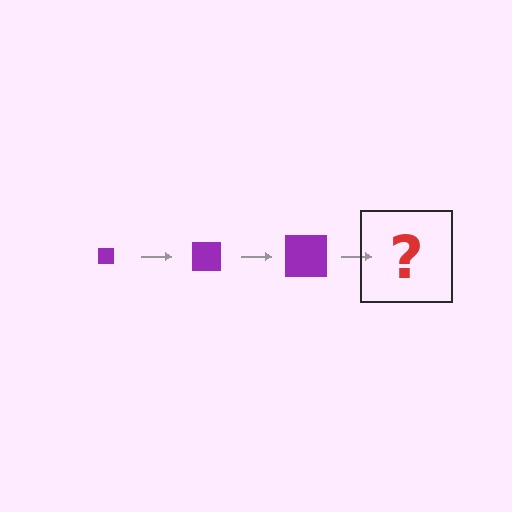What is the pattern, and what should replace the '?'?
The pattern is that the square gets progressively larger each step. The '?' should be a purple square, larger than the previous one.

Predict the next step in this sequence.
The next step is a purple square, larger than the previous one.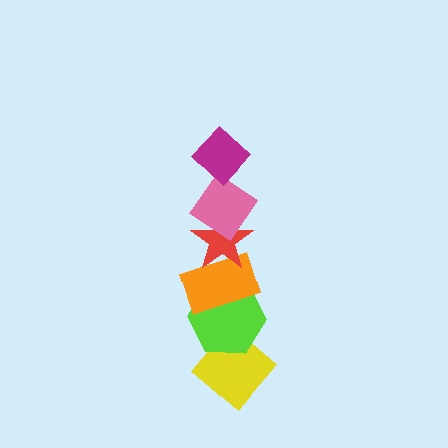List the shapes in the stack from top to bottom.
From top to bottom: the magenta diamond, the pink diamond, the red star, the orange rectangle, the lime hexagon, the yellow diamond.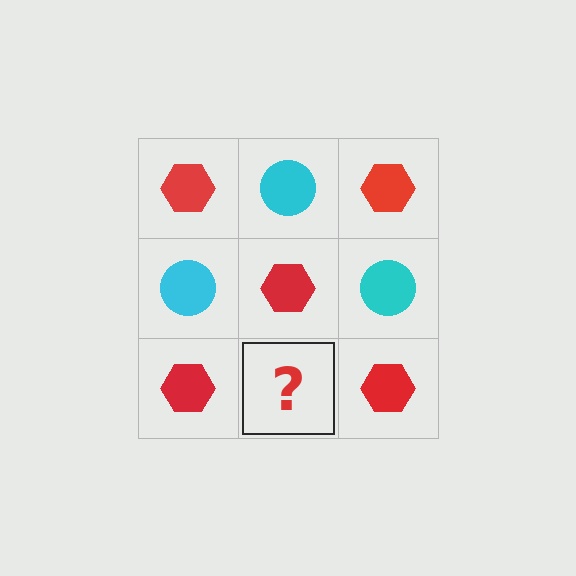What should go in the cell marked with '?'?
The missing cell should contain a cyan circle.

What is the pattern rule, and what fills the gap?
The rule is that it alternates red hexagon and cyan circle in a checkerboard pattern. The gap should be filled with a cyan circle.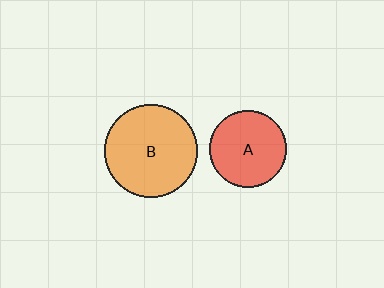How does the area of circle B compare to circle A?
Approximately 1.5 times.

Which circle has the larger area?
Circle B (orange).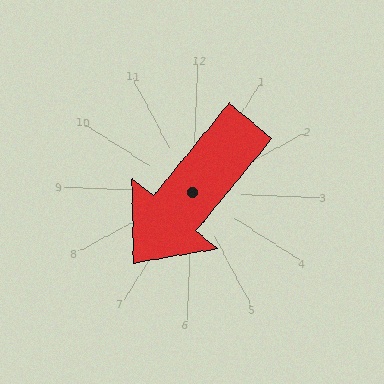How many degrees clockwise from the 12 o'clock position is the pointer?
Approximately 217 degrees.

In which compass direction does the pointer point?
Southwest.